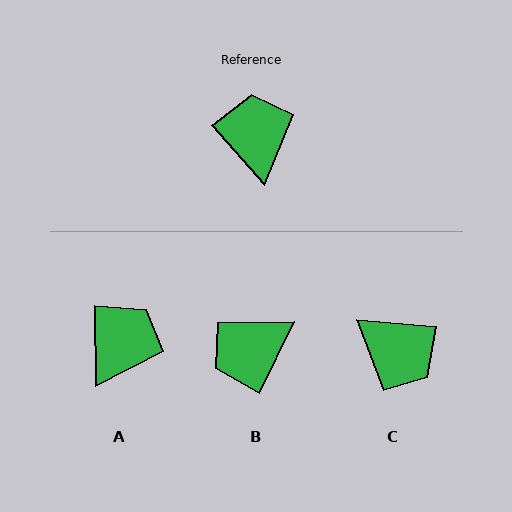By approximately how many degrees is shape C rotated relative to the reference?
Approximately 137 degrees clockwise.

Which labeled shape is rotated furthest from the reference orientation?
C, about 137 degrees away.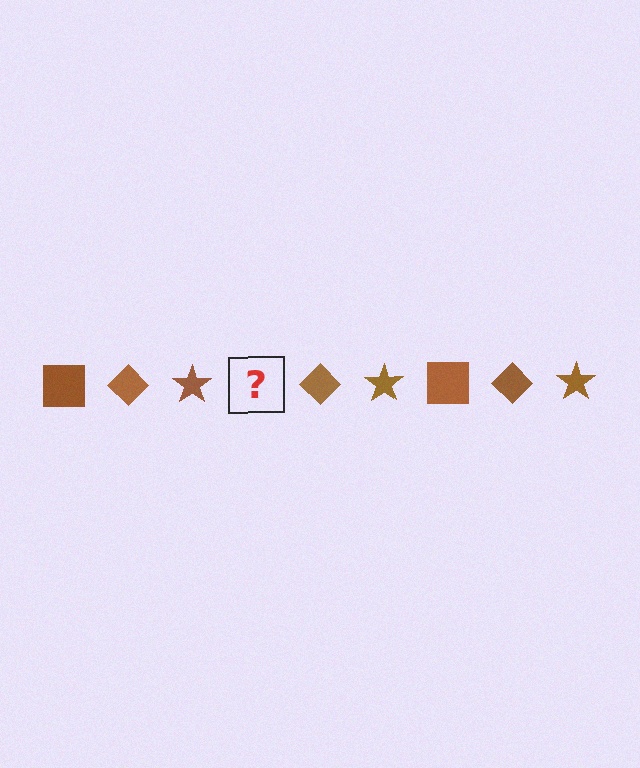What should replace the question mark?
The question mark should be replaced with a brown square.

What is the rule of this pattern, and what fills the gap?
The rule is that the pattern cycles through square, diamond, star shapes in brown. The gap should be filled with a brown square.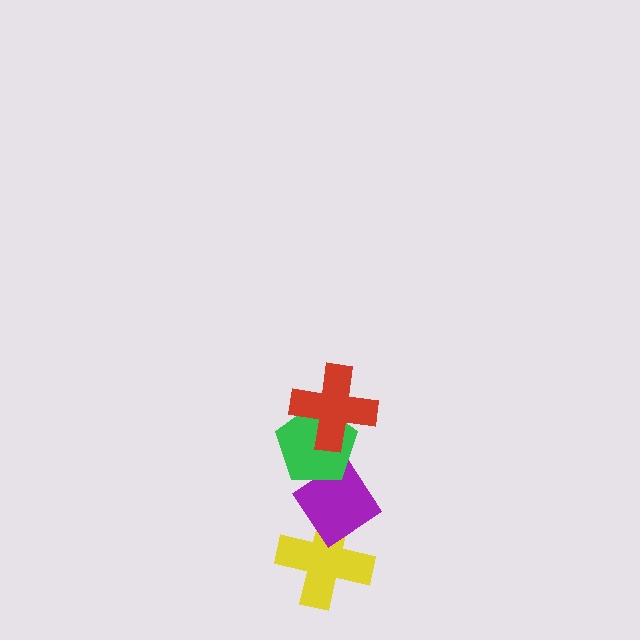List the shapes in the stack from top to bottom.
From top to bottom: the red cross, the green pentagon, the purple diamond, the yellow cross.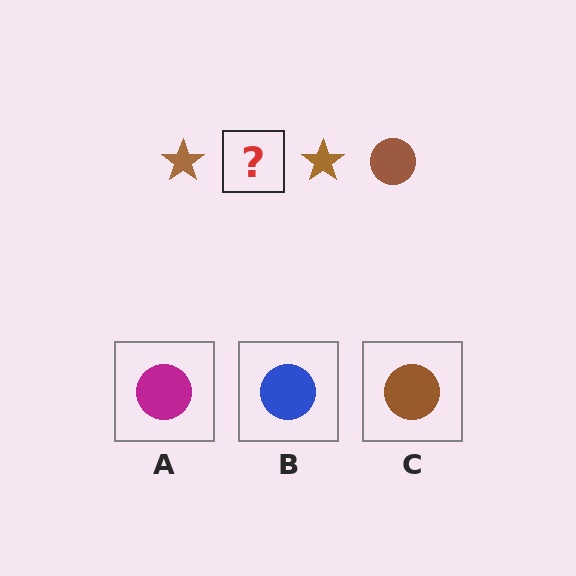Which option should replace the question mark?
Option C.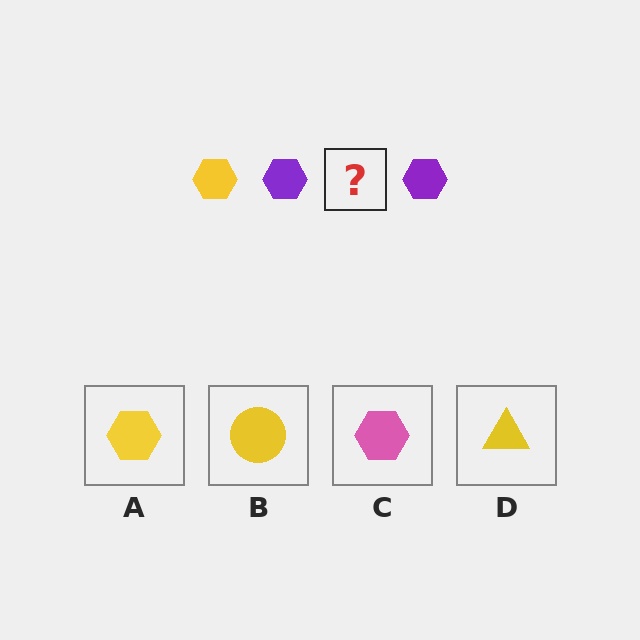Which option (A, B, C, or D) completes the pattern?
A.